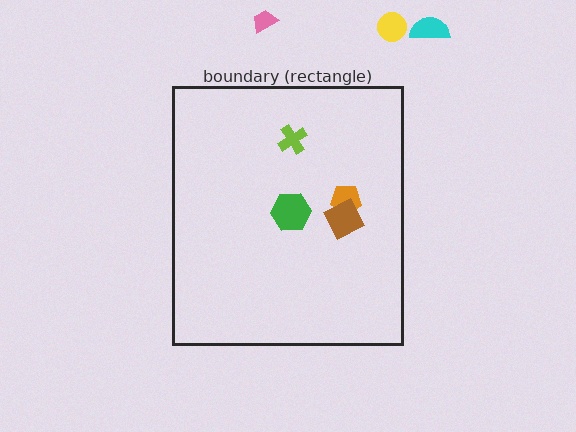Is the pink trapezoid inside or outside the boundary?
Outside.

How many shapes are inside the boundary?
4 inside, 3 outside.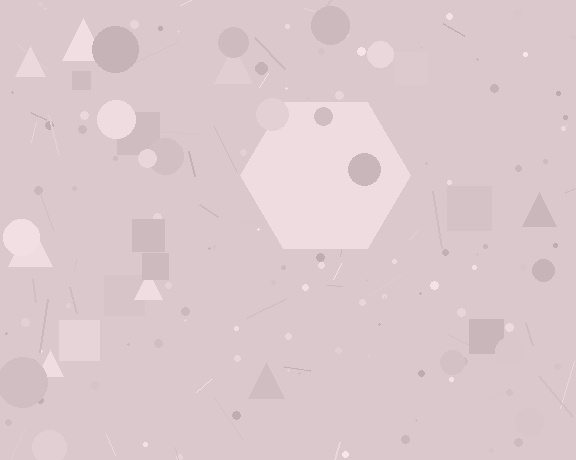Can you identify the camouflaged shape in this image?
The camouflaged shape is a hexagon.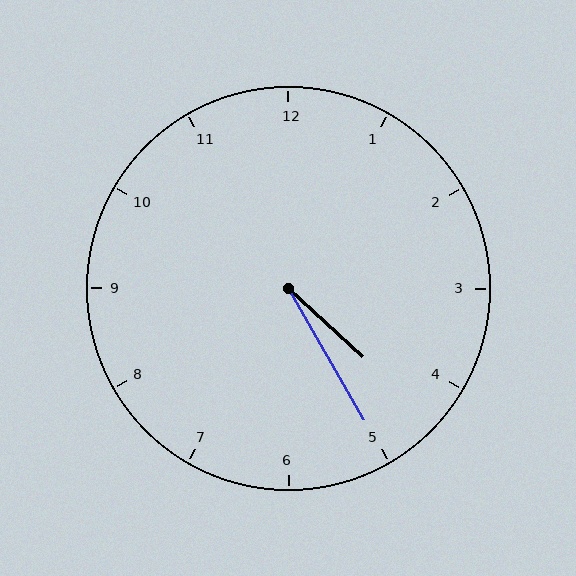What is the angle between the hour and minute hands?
Approximately 18 degrees.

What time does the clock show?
4:25.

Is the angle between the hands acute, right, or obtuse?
It is acute.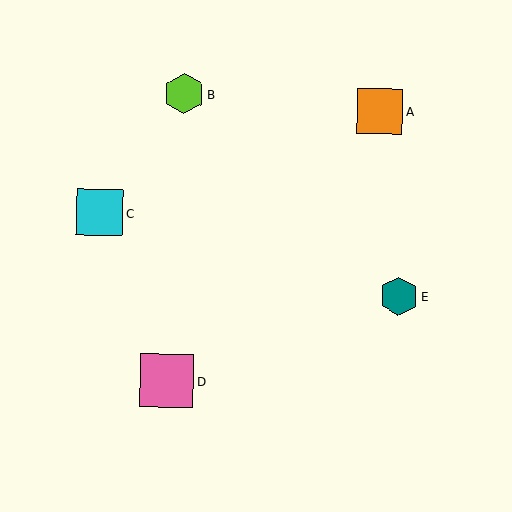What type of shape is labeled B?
Shape B is a lime hexagon.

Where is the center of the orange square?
The center of the orange square is at (380, 111).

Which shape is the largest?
The pink square (labeled D) is the largest.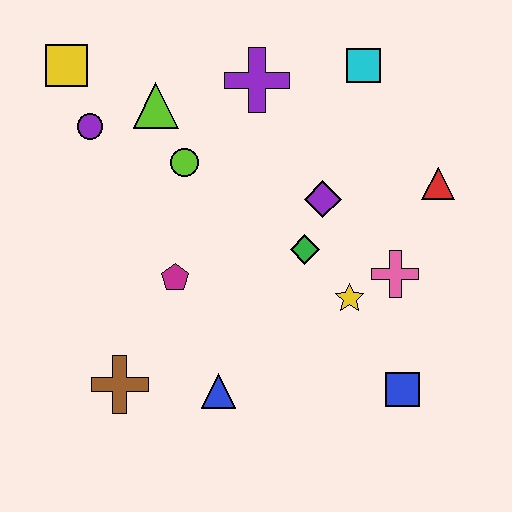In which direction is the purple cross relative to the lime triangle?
The purple cross is to the right of the lime triangle.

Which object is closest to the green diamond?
The purple diamond is closest to the green diamond.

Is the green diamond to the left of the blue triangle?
No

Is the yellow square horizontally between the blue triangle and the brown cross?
No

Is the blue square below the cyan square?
Yes